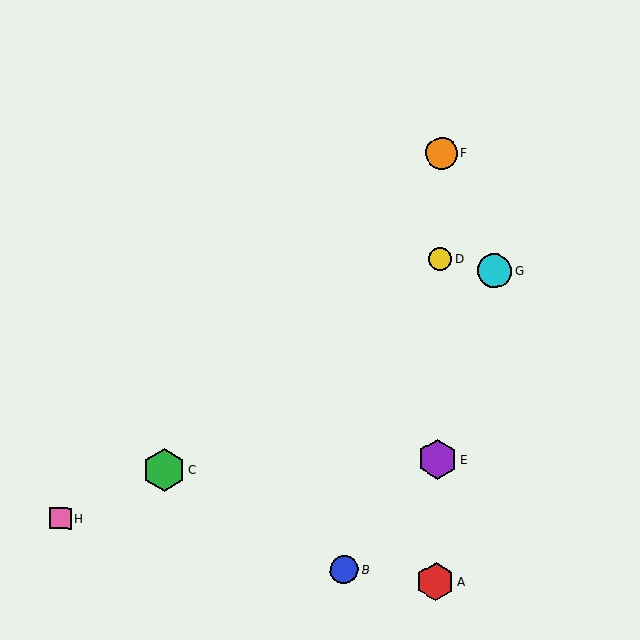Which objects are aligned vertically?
Objects A, D, E, F are aligned vertically.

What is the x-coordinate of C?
Object C is at x≈164.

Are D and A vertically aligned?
Yes, both are at x≈440.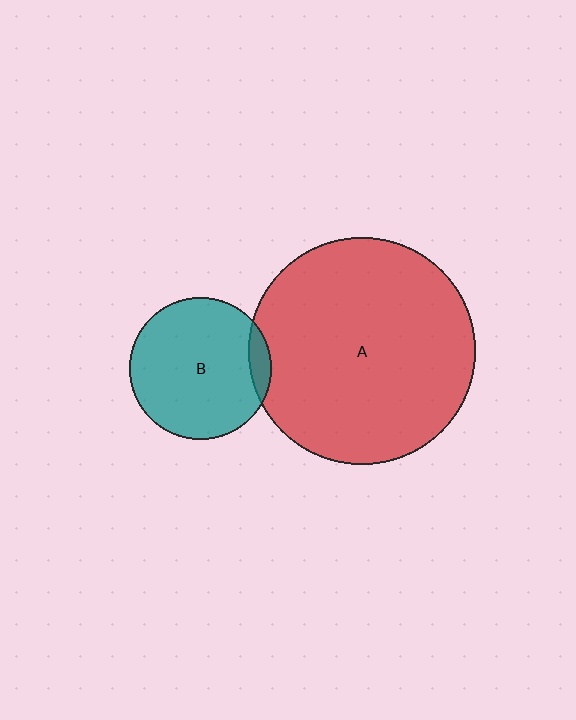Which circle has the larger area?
Circle A (red).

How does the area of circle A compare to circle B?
Approximately 2.6 times.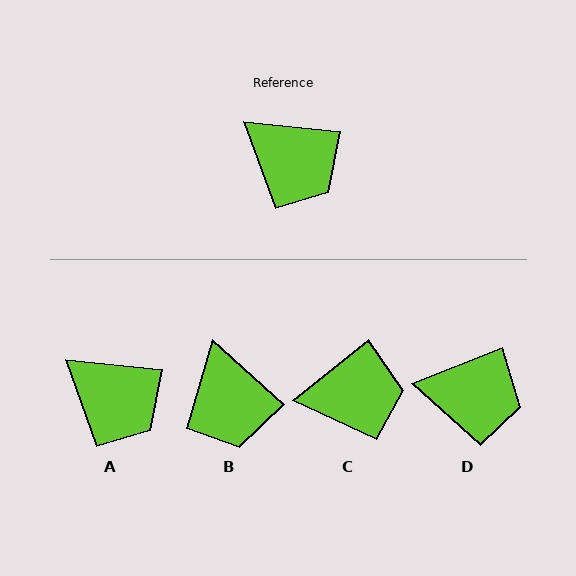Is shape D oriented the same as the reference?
No, it is off by about 28 degrees.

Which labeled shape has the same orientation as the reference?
A.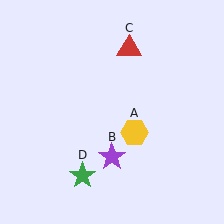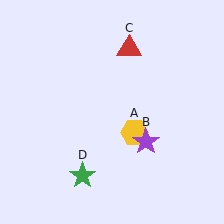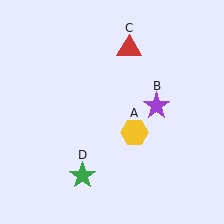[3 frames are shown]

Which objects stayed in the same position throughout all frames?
Yellow hexagon (object A) and red triangle (object C) and green star (object D) remained stationary.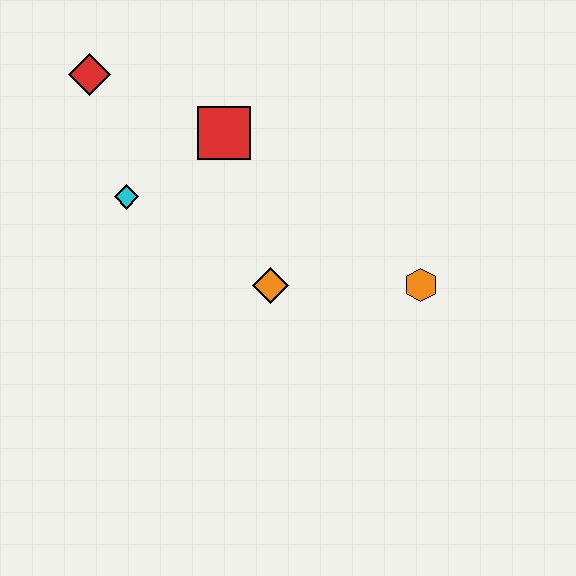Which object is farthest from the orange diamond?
The red diamond is farthest from the orange diamond.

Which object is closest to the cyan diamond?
The red square is closest to the cyan diamond.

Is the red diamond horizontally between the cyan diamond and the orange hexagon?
No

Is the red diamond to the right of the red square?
No